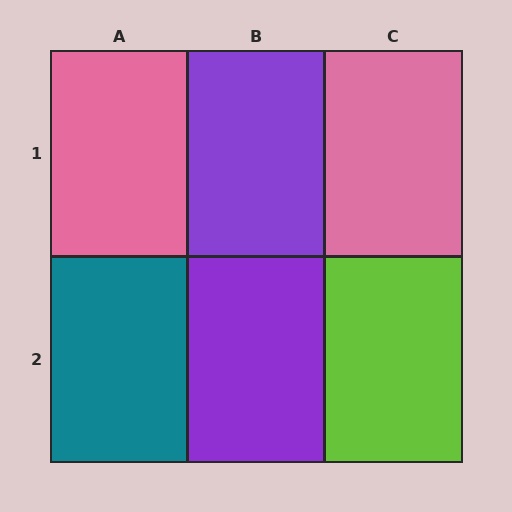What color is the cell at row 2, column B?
Purple.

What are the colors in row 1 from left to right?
Pink, purple, pink.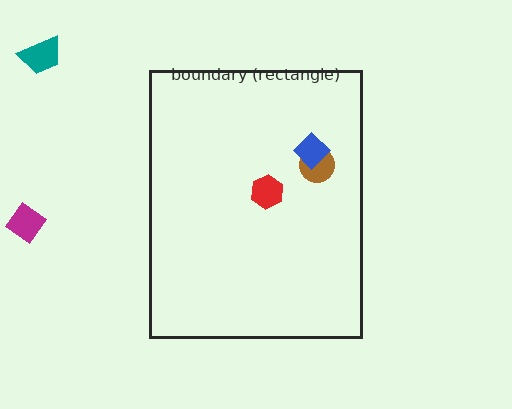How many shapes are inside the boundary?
3 inside, 2 outside.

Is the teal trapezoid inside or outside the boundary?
Outside.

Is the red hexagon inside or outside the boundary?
Inside.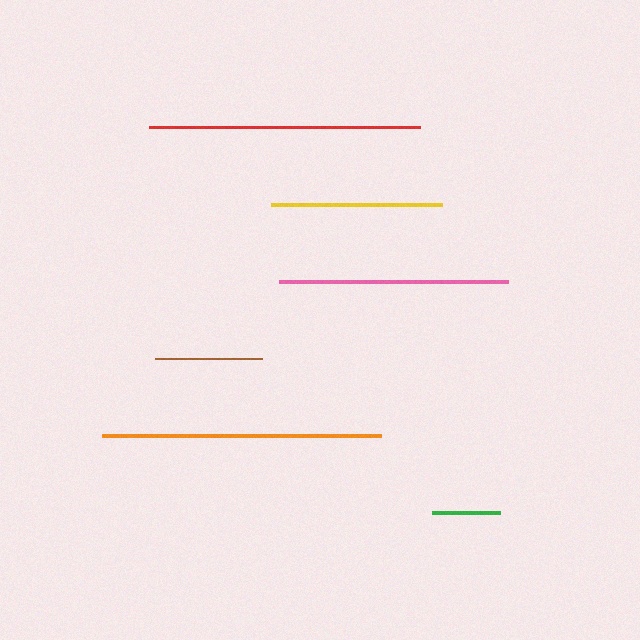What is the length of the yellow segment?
The yellow segment is approximately 171 pixels long.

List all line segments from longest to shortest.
From longest to shortest: orange, red, pink, yellow, brown, green.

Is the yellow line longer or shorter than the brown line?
The yellow line is longer than the brown line.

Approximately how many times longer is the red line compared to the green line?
The red line is approximately 4.0 times the length of the green line.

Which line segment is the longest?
The orange line is the longest at approximately 280 pixels.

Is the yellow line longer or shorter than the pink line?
The pink line is longer than the yellow line.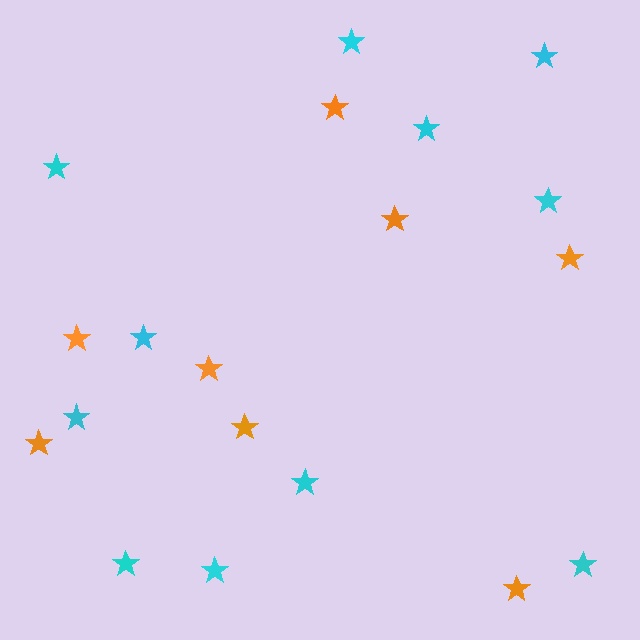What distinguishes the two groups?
There are 2 groups: one group of orange stars (8) and one group of cyan stars (11).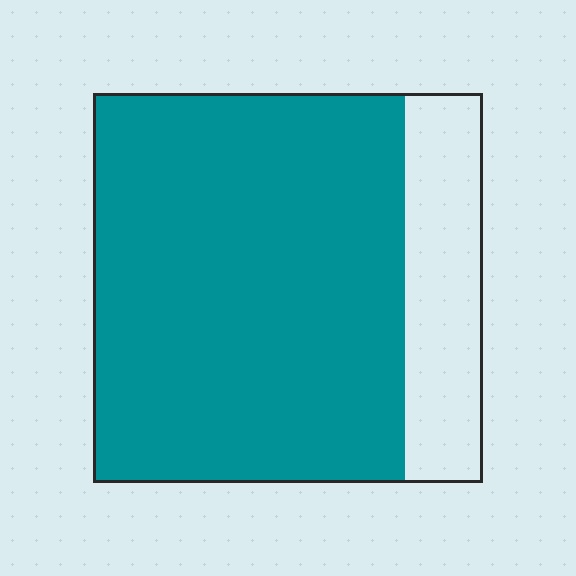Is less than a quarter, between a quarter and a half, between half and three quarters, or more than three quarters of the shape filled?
More than three quarters.